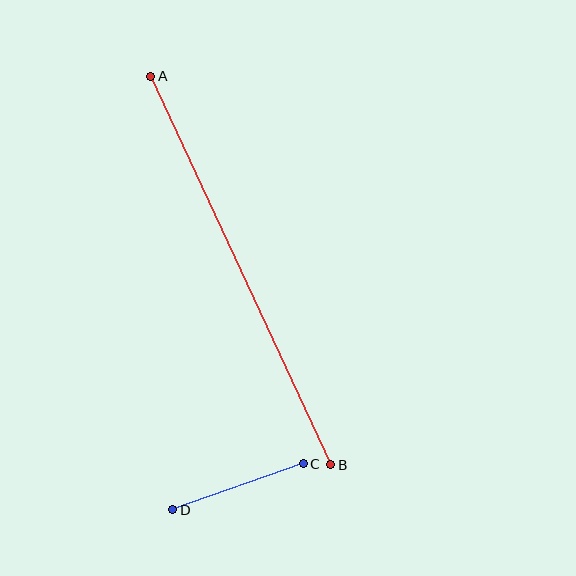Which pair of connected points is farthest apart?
Points A and B are farthest apart.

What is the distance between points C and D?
The distance is approximately 138 pixels.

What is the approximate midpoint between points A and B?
The midpoint is at approximately (241, 271) pixels.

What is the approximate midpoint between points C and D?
The midpoint is at approximately (238, 487) pixels.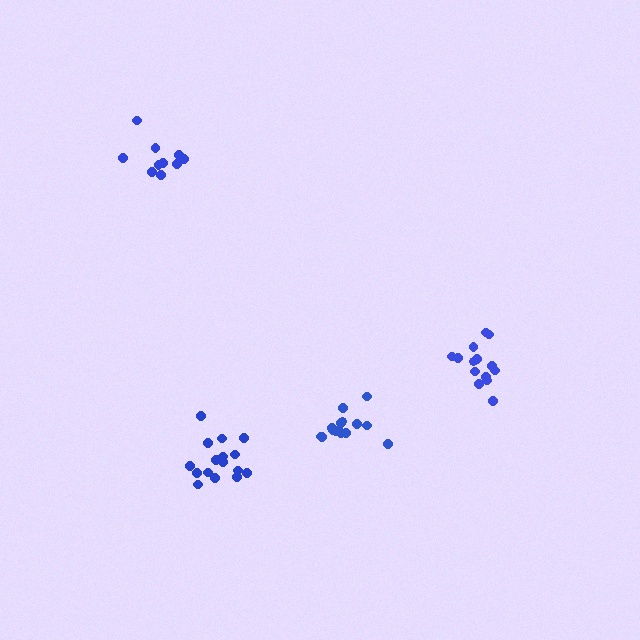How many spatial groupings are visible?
There are 4 spatial groupings.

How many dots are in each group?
Group 1: 16 dots, Group 2: 10 dots, Group 3: 14 dots, Group 4: 14 dots (54 total).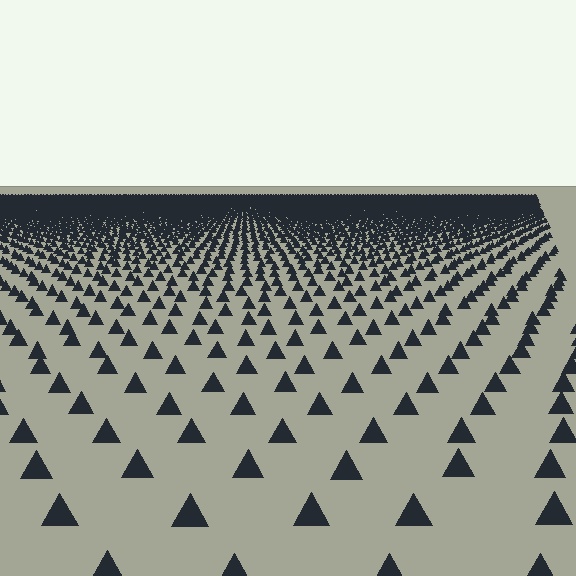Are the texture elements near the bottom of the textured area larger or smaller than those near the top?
Larger. Near the bottom, elements are closer to the viewer and appear at a bigger on-screen size.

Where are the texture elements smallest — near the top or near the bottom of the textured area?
Near the top.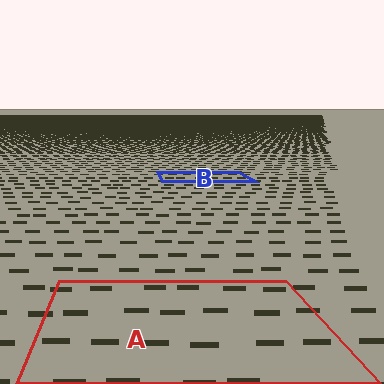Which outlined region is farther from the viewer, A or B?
Region B is farther from the viewer — the texture elements inside it appear smaller and more densely packed.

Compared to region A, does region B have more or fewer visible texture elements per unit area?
Region B has more texture elements per unit area — they are packed more densely because it is farther away.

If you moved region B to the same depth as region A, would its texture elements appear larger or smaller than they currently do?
They would appear larger. At a closer depth, the same texture elements are projected at a bigger on-screen size.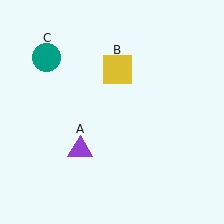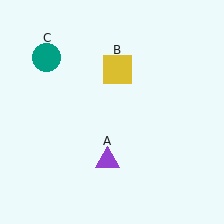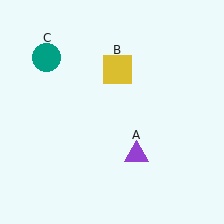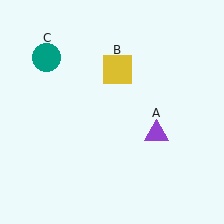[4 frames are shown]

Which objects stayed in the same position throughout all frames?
Yellow square (object B) and teal circle (object C) remained stationary.